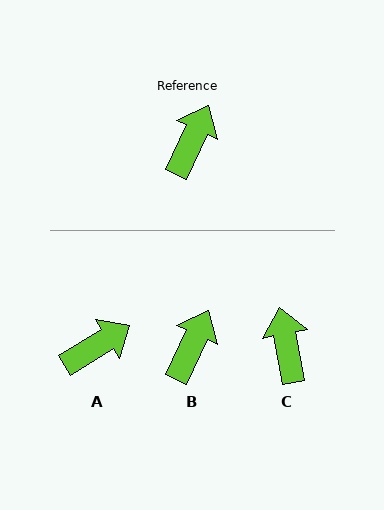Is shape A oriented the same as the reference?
No, it is off by about 33 degrees.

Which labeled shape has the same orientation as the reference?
B.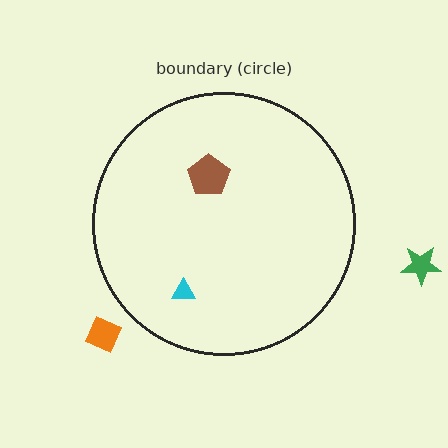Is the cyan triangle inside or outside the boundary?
Inside.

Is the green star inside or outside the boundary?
Outside.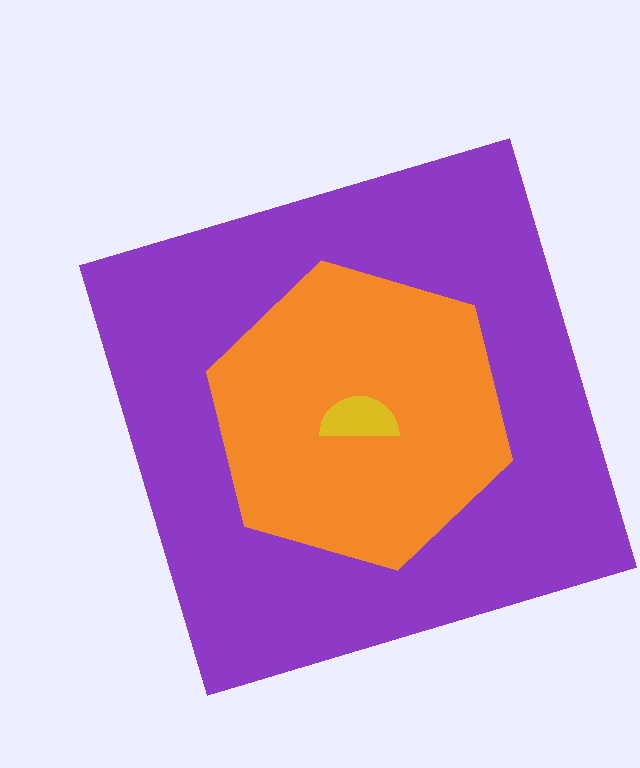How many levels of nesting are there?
3.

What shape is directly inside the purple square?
The orange hexagon.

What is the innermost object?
The yellow semicircle.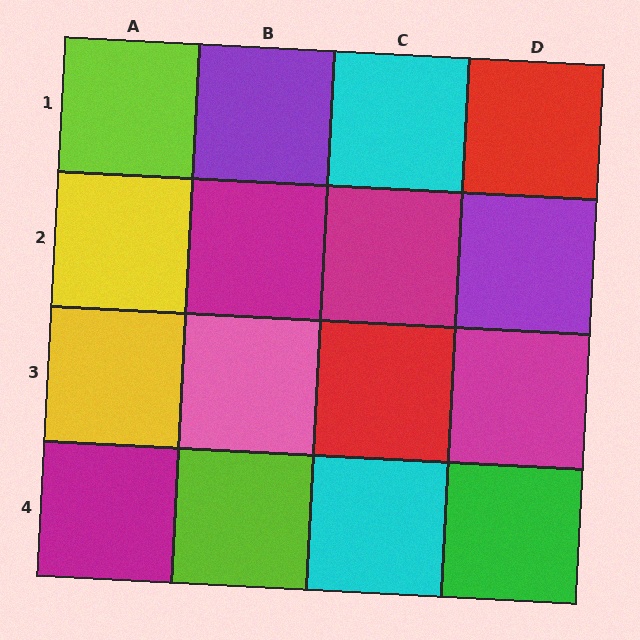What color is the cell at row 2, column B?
Magenta.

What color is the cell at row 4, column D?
Green.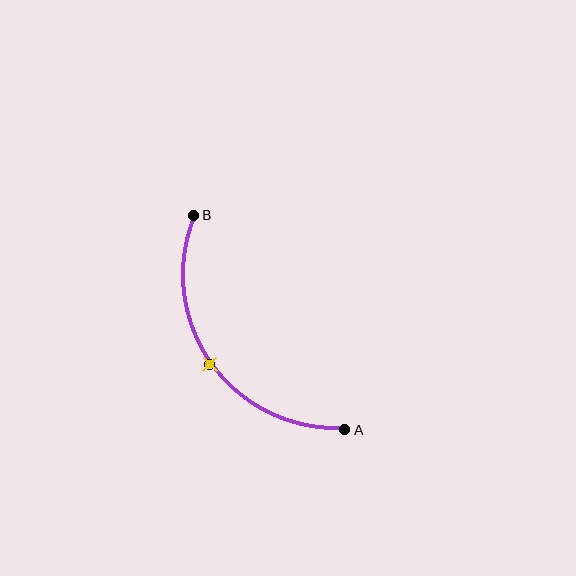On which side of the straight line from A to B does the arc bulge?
The arc bulges below and to the left of the straight line connecting A and B.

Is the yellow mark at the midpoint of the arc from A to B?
Yes. The yellow mark lies on the arc at equal arc-length from both A and B — it is the arc midpoint.